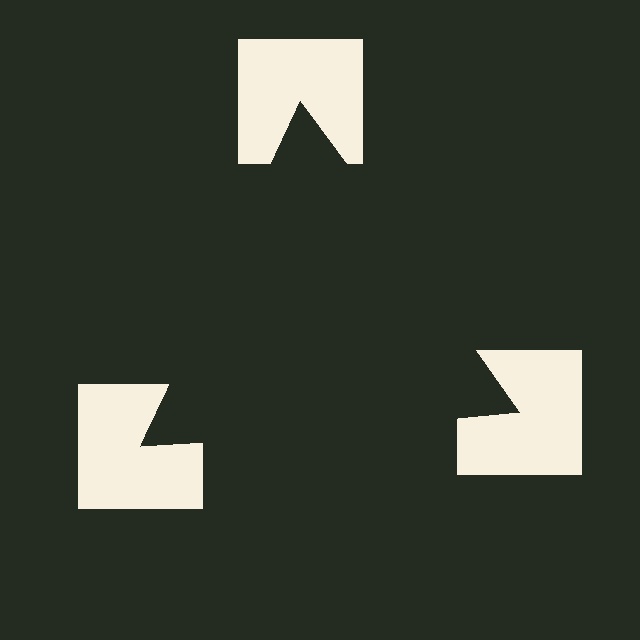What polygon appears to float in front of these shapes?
An illusory triangle — its edges are inferred from the aligned wedge cuts in the notched squares, not physically drawn.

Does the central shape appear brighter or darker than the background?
It typically appears slightly darker than the background, even though no actual brightness change is drawn.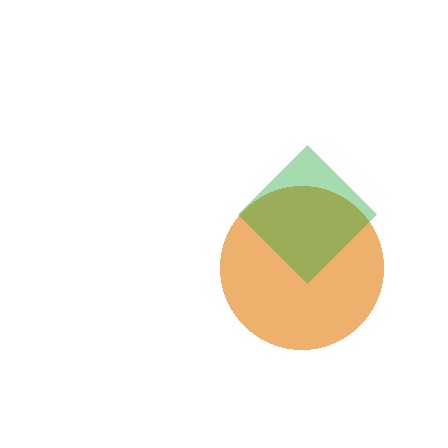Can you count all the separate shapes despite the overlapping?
Yes, there are 2 separate shapes.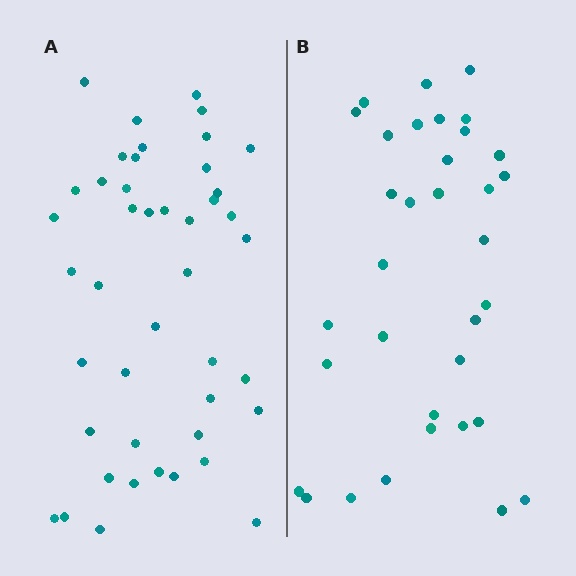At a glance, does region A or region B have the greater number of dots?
Region A (the left region) has more dots.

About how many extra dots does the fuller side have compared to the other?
Region A has roughly 10 or so more dots than region B.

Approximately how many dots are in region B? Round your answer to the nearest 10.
About 30 dots. (The exact count is 34, which rounds to 30.)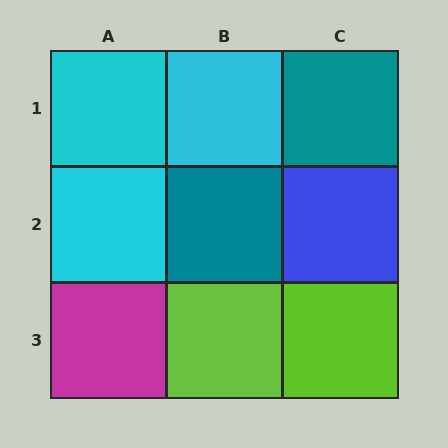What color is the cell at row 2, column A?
Cyan.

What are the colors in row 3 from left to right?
Magenta, lime, lime.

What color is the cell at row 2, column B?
Teal.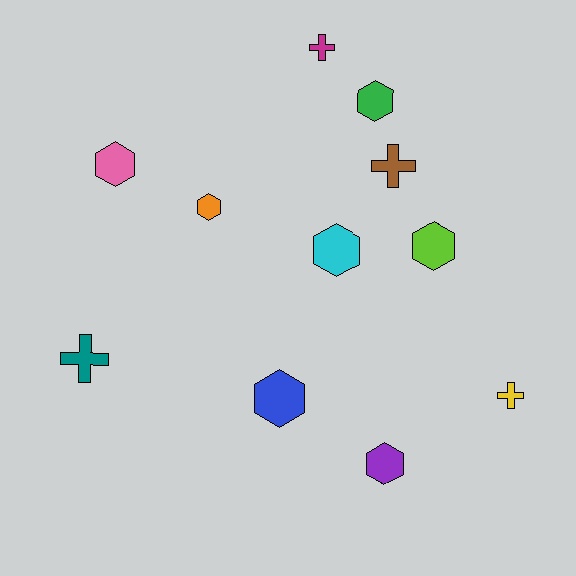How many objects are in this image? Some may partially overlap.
There are 11 objects.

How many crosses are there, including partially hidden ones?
There are 4 crosses.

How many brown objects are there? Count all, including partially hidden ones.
There is 1 brown object.